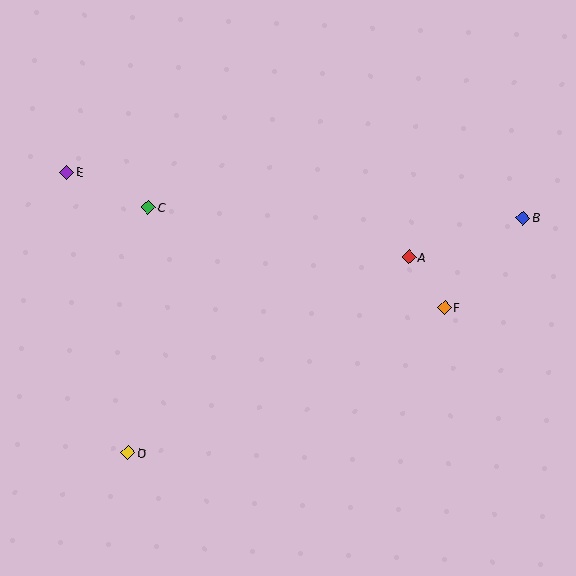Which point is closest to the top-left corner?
Point E is closest to the top-left corner.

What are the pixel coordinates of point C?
Point C is at (148, 207).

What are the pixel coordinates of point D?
Point D is at (128, 453).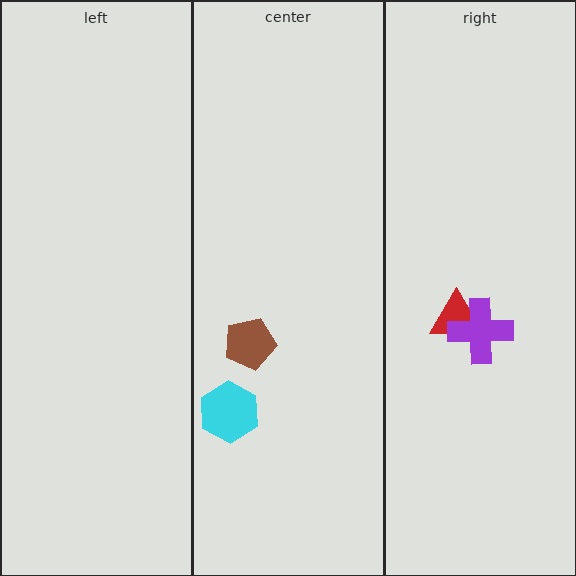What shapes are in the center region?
The brown pentagon, the cyan hexagon.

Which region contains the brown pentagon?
The center region.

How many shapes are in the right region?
2.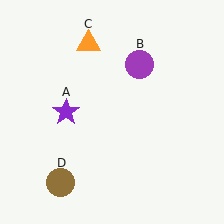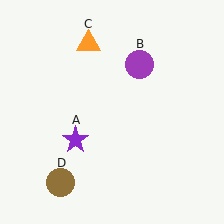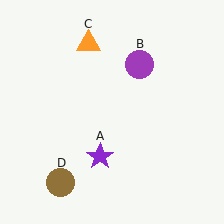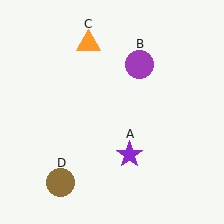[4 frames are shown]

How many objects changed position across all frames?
1 object changed position: purple star (object A).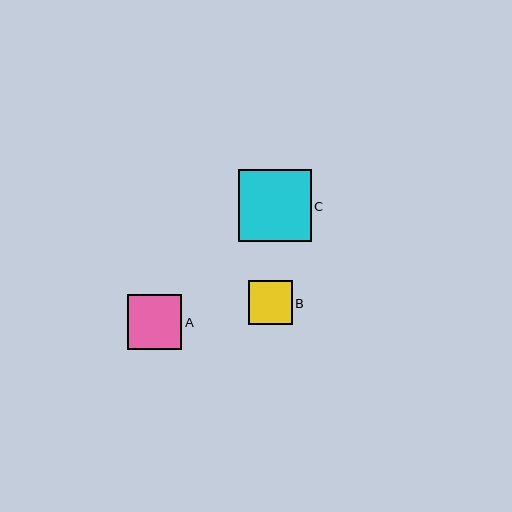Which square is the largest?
Square C is the largest with a size of approximately 73 pixels.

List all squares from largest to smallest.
From largest to smallest: C, A, B.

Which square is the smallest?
Square B is the smallest with a size of approximately 44 pixels.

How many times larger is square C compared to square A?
Square C is approximately 1.3 times the size of square A.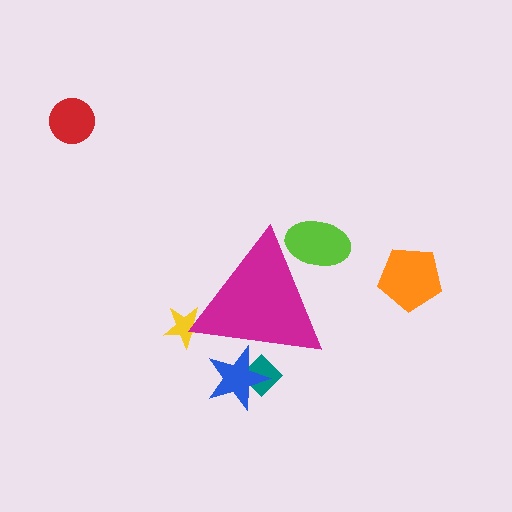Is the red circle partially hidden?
No, the red circle is fully visible.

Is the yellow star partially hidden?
Yes, the yellow star is partially hidden behind the magenta triangle.